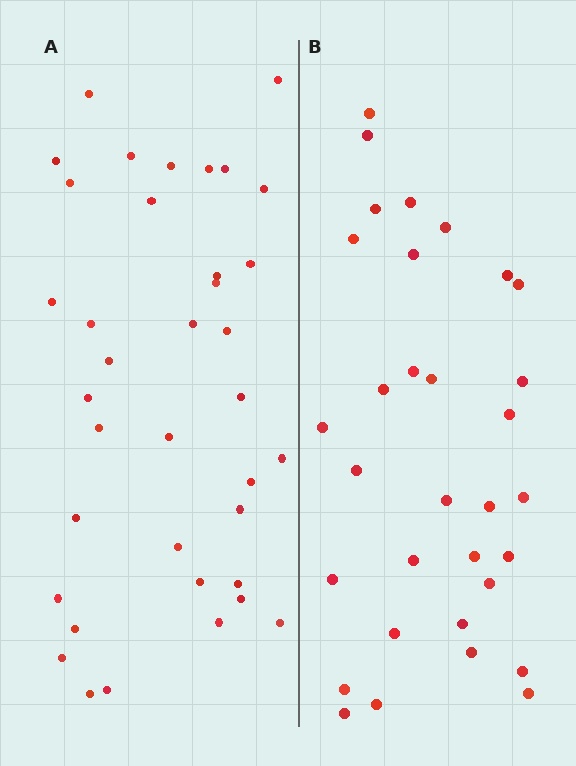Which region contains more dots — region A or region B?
Region A (the left region) has more dots.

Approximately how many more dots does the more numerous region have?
Region A has about 5 more dots than region B.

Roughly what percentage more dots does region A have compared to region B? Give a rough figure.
About 15% more.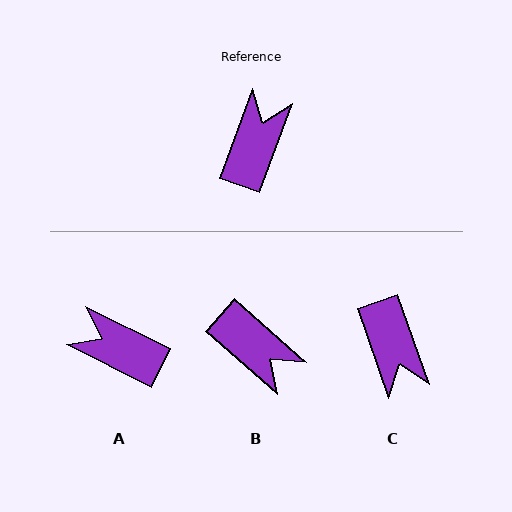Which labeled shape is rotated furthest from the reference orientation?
C, about 141 degrees away.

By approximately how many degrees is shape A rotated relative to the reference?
Approximately 84 degrees counter-clockwise.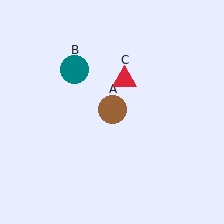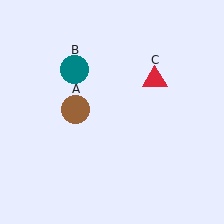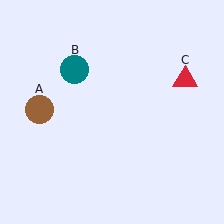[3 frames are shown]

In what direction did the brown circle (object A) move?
The brown circle (object A) moved left.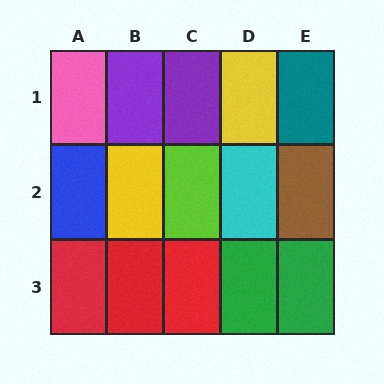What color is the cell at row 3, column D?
Green.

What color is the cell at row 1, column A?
Pink.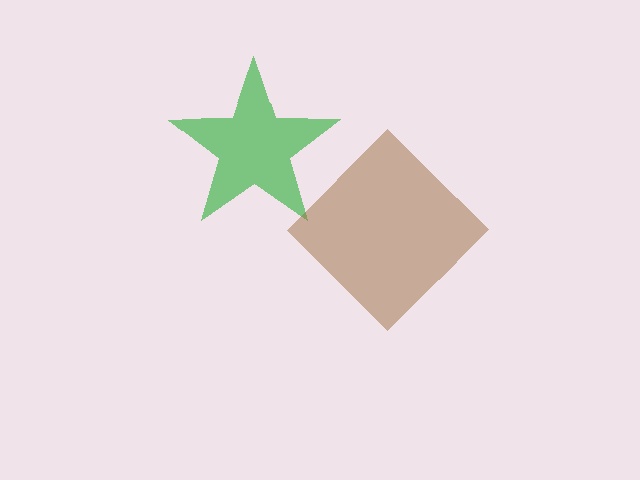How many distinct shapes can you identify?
There are 2 distinct shapes: a green star, a brown diamond.